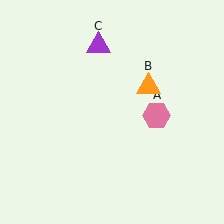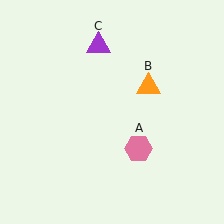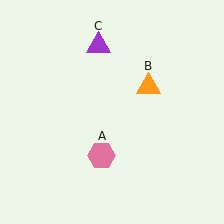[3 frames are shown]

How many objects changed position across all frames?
1 object changed position: pink hexagon (object A).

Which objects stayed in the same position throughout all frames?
Orange triangle (object B) and purple triangle (object C) remained stationary.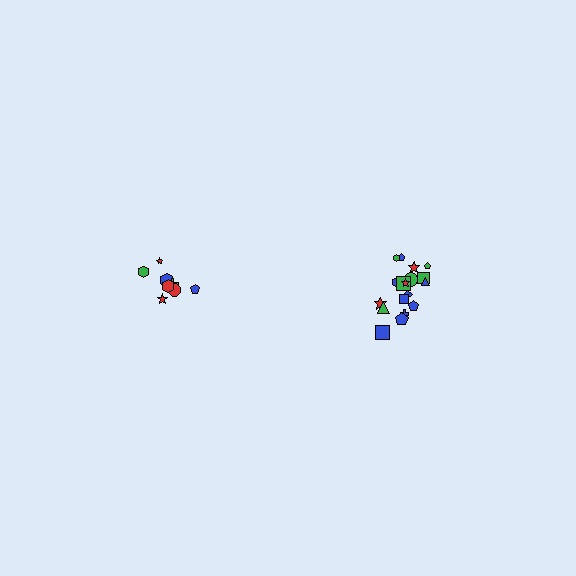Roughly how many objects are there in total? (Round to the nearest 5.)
Roughly 25 objects in total.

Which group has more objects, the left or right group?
The right group.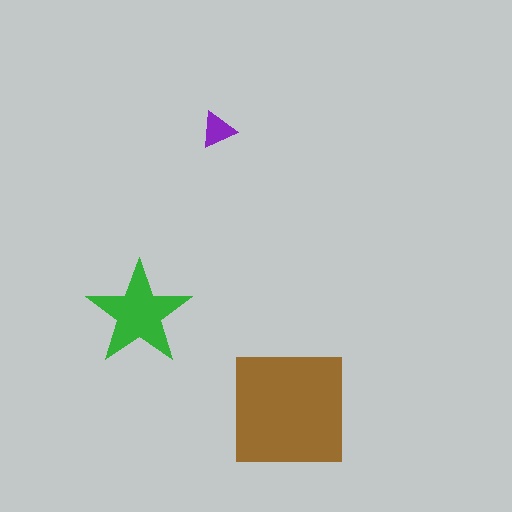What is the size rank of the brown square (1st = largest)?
1st.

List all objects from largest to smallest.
The brown square, the green star, the purple triangle.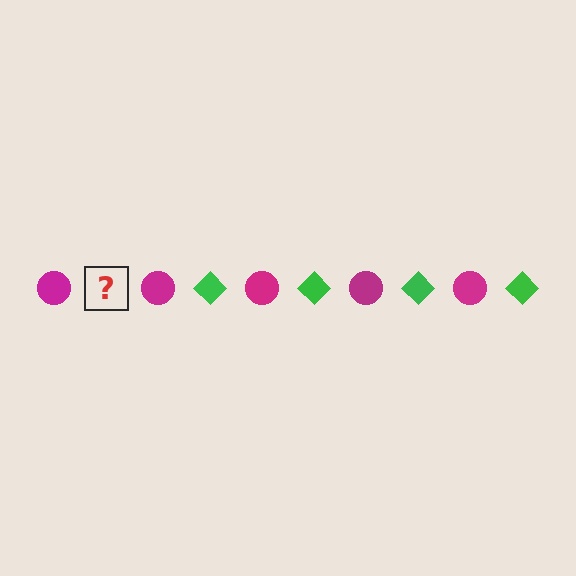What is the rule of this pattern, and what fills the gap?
The rule is that the pattern alternates between magenta circle and green diamond. The gap should be filled with a green diamond.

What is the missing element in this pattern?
The missing element is a green diamond.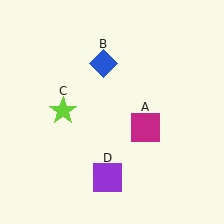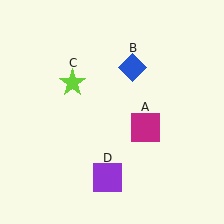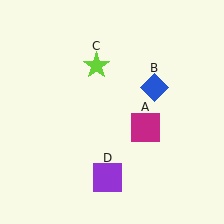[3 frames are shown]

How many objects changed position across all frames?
2 objects changed position: blue diamond (object B), lime star (object C).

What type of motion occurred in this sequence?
The blue diamond (object B), lime star (object C) rotated clockwise around the center of the scene.